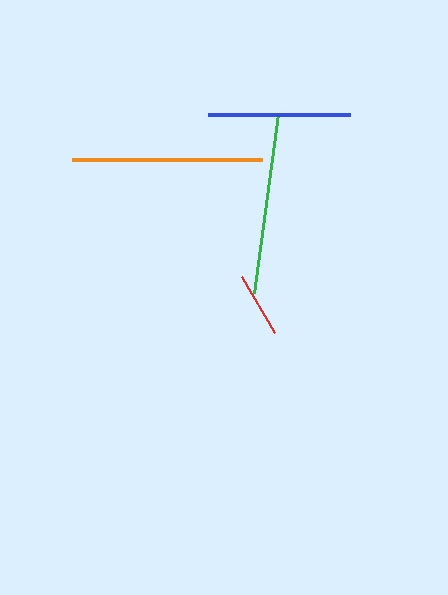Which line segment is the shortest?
The red line is the shortest at approximately 65 pixels.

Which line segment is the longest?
The orange line is the longest at approximately 190 pixels.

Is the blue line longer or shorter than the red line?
The blue line is longer than the red line.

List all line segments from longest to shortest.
From longest to shortest: orange, green, blue, red.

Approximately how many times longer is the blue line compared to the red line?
The blue line is approximately 2.2 times the length of the red line.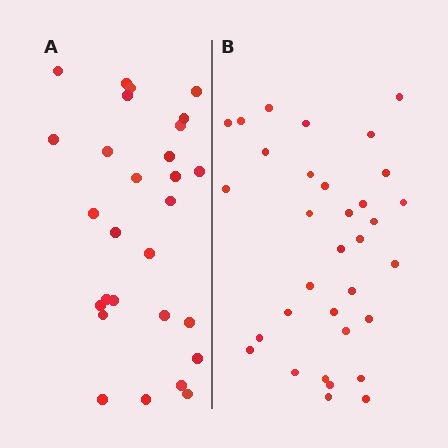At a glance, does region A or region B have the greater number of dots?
Region B (the right region) has more dots.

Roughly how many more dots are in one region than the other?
Region B has about 5 more dots than region A.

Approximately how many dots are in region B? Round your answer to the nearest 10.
About 30 dots. (The exact count is 33, which rounds to 30.)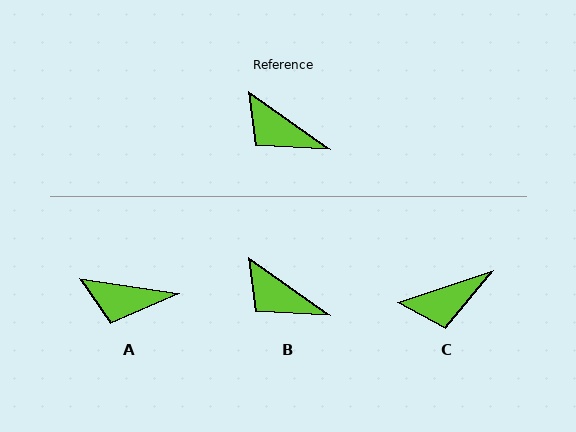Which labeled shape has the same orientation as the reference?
B.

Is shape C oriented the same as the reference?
No, it is off by about 54 degrees.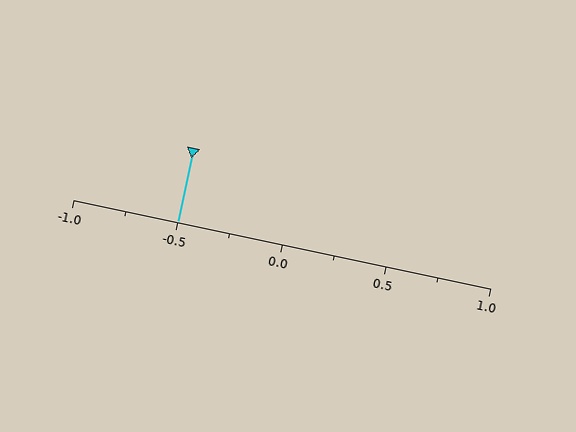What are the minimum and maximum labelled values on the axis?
The axis runs from -1.0 to 1.0.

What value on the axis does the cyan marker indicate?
The marker indicates approximately -0.5.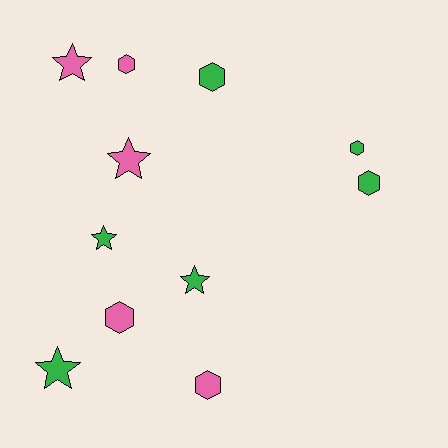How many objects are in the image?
There are 11 objects.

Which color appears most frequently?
Green, with 6 objects.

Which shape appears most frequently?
Hexagon, with 6 objects.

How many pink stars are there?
There are 2 pink stars.